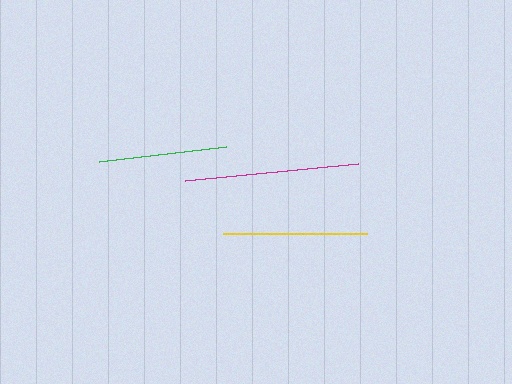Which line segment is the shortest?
The green line is the shortest at approximately 128 pixels.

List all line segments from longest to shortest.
From longest to shortest: magenta, yellow, green.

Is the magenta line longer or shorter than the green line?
The magenta line is longer than the green line.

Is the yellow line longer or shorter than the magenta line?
The magenta line is longer than the yellow line.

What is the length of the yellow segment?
The yellow segment is approximately 144 pixels long.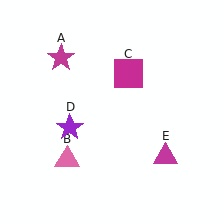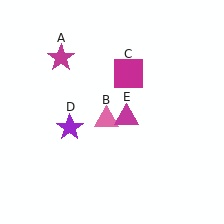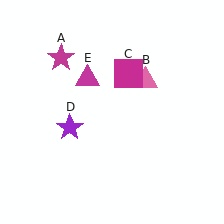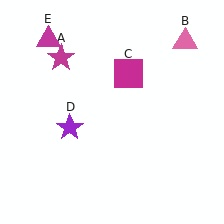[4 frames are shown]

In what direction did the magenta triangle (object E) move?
The magenta triangle (object E) moved up and to the left.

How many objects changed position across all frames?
2 objects changed position: pink triangle (object B), magenta triangle (object E).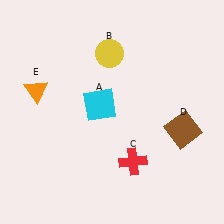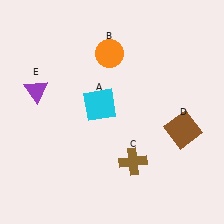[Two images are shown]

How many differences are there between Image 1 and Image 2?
There are 3 differences between the two images.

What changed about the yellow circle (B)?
In Image 1, B is yellow. In Image 2, it changed to orange.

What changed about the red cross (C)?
In Image 1, C is red. In Image 2, it changed to brown.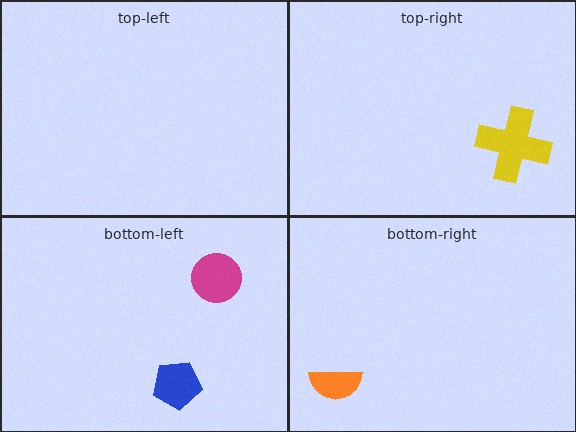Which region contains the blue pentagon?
The bottom-left region.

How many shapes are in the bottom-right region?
1.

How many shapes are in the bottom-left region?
2.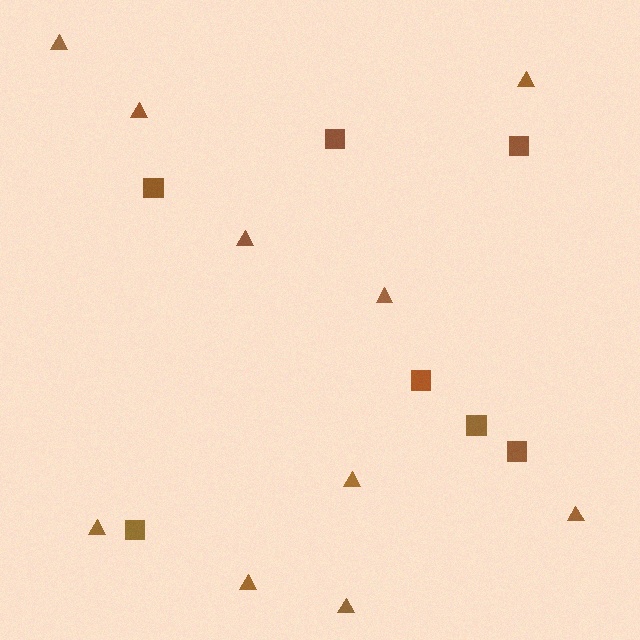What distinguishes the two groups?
There are 2 groups: one group of squares (7) and one group of triangles (10).